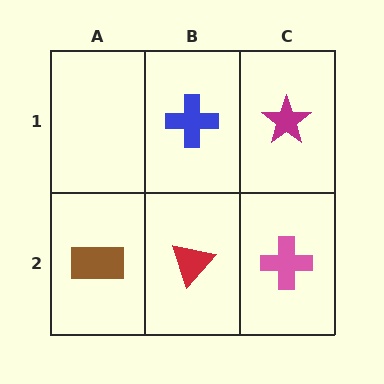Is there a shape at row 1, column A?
No, that cell is empty.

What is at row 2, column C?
A pink cross.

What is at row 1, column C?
A magenta star.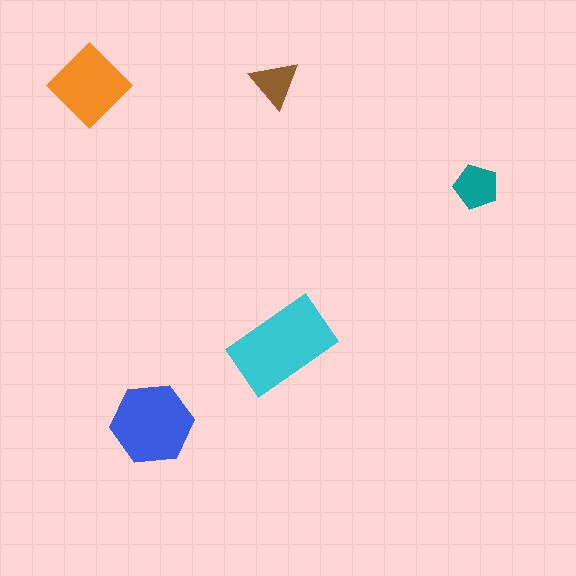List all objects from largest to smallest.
The cyan rectangle, the blue hexagon, the orange diamond, the teal pentagon, the brown triangle.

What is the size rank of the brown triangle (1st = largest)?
5th.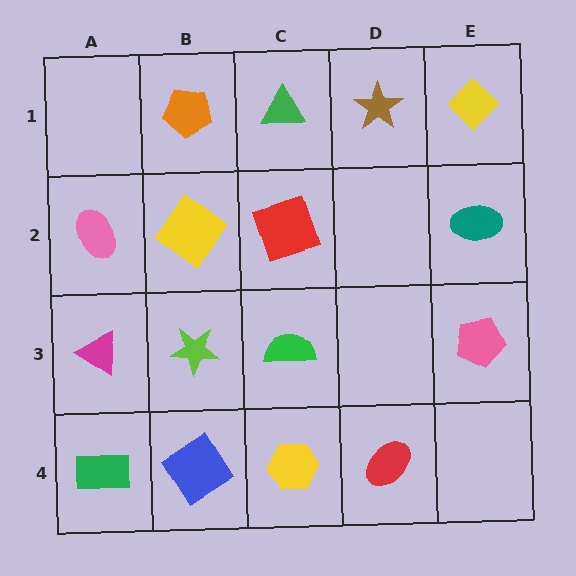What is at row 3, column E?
A pink pentagon.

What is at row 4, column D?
A red ellipse.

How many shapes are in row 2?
4 shapes.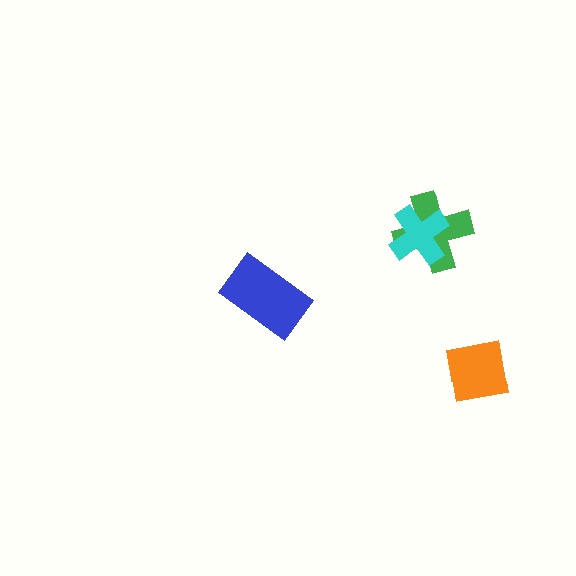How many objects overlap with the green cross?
1 object overlaps with the green cross.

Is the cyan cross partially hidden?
No, no other shape covers it.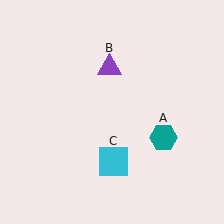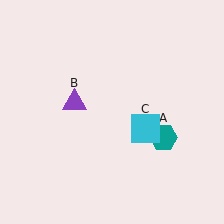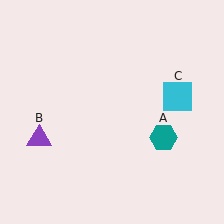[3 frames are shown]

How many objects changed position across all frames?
2 objects changed position: purple triangle (object B), cyan square (object C).